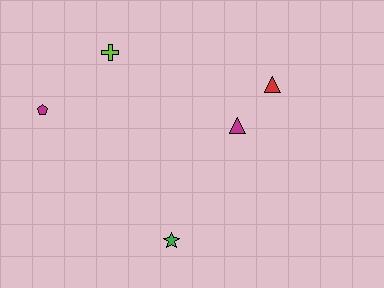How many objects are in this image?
There are 5 objects.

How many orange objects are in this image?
There are no orange objects.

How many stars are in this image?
There is 1 star.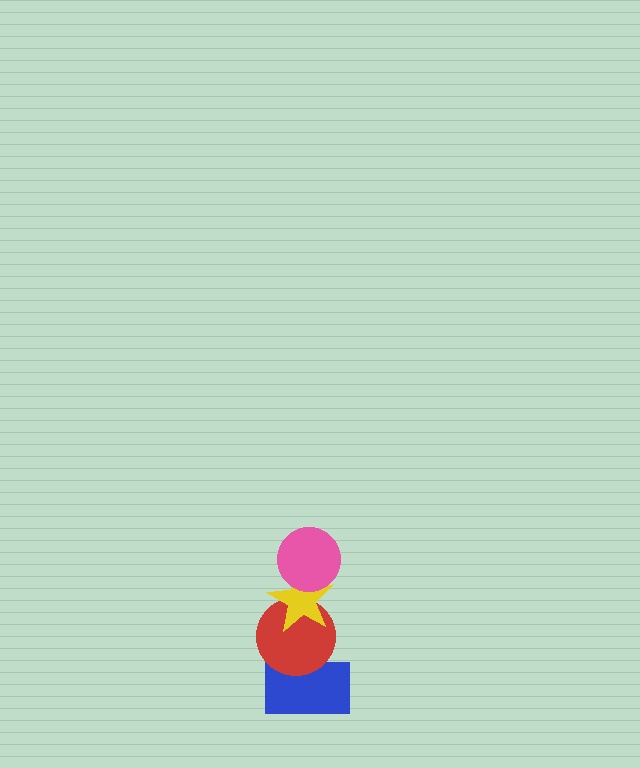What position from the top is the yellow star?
The yellow star is 2nd from the top.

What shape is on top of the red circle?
The yellow star is on top of the red circle.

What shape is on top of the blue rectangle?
The red circle is on top of the blue rectangle.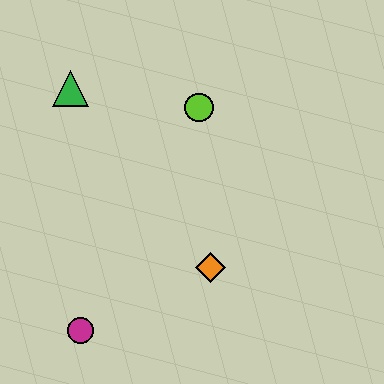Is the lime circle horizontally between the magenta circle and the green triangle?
No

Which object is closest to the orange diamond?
The magenta circle is closest to the orange diamond.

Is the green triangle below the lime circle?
No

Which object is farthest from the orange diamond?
The green triangle is farthest from the orange diamond.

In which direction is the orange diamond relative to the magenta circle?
The orange diamond is to the right of the magenta circle.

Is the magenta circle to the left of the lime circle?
Yes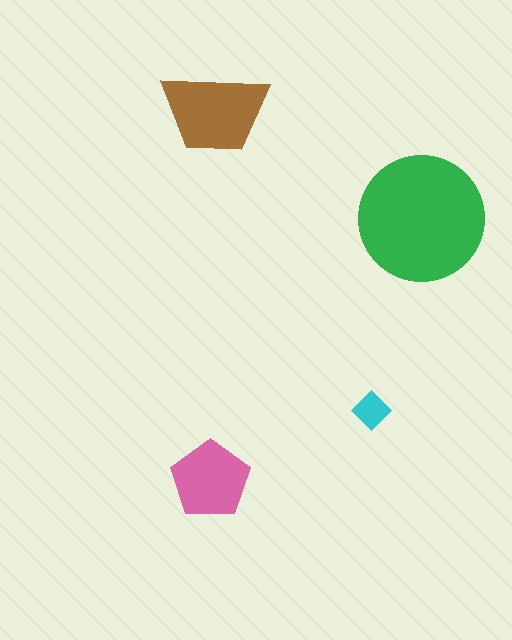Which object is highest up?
The brown trapezoid is topmost.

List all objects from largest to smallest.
The green circle, the brown trapezoid, the pink pentagon, the cyan diamond.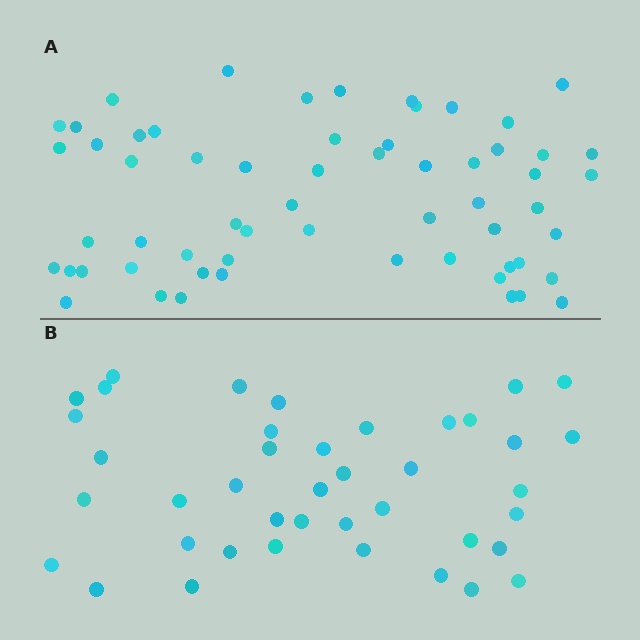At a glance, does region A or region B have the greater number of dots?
Region A (the top region) has more dots.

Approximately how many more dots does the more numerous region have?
Region A has approximately 20 more dots than region B.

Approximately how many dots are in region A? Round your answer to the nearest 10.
About 60 dots.